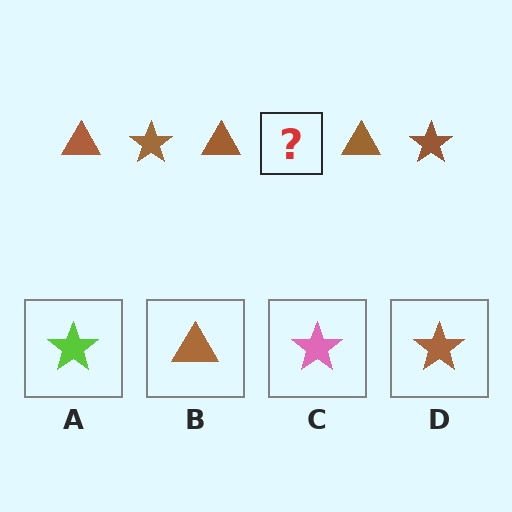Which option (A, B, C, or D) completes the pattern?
D.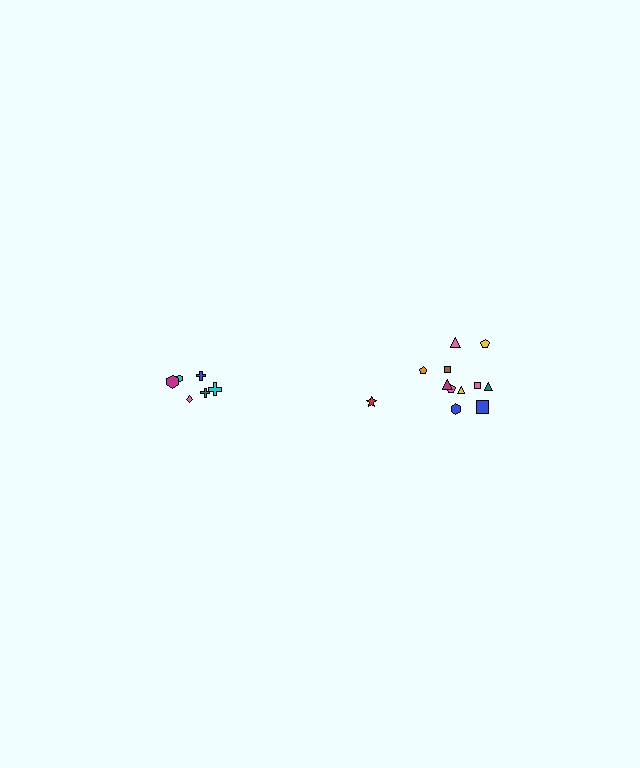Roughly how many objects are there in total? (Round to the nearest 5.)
Roughly 20 objects in total.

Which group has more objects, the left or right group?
The right group.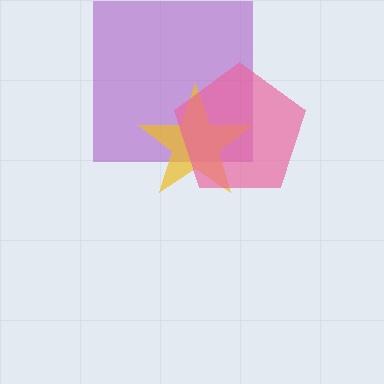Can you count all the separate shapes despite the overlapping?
Yes, there are 3 separate shapes.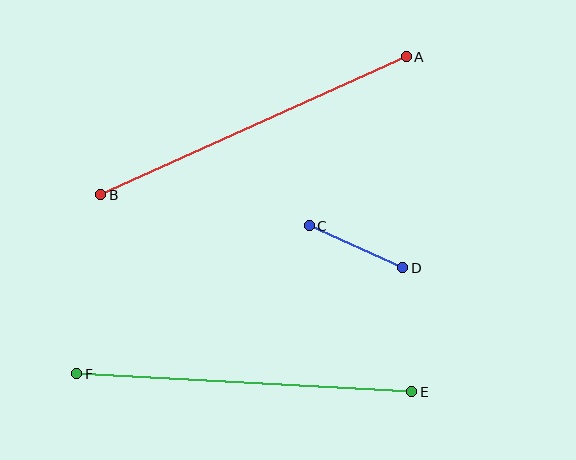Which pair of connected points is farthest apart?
Points E and F are farthest apart.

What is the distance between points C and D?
The distance is approximately 102 pixels.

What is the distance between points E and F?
The distance is approximately 335 pixels.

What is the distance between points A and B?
The distance is approximately 335 pixels.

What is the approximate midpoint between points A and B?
The midpoint is at approximately (254, 126) pixels.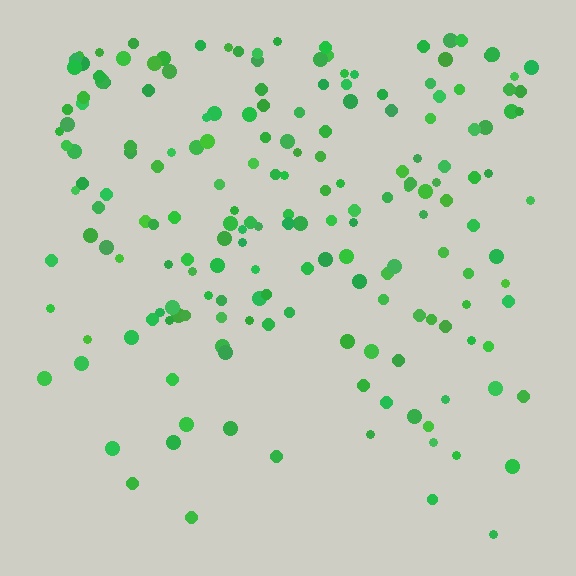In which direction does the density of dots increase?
From bottom to top, with the top side densest.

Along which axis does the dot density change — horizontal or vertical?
Vertical.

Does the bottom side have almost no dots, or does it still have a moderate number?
Still a moderate number, just noticeably fewer than the top.